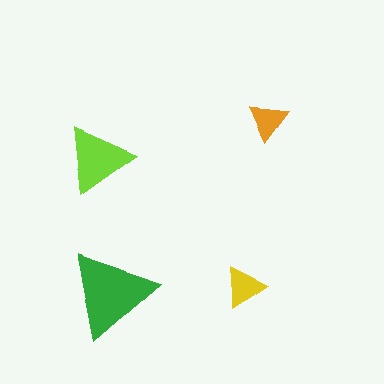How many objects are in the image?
There are 4 objects in the image.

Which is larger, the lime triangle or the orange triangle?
The lime one.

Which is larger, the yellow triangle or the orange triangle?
The yellow one.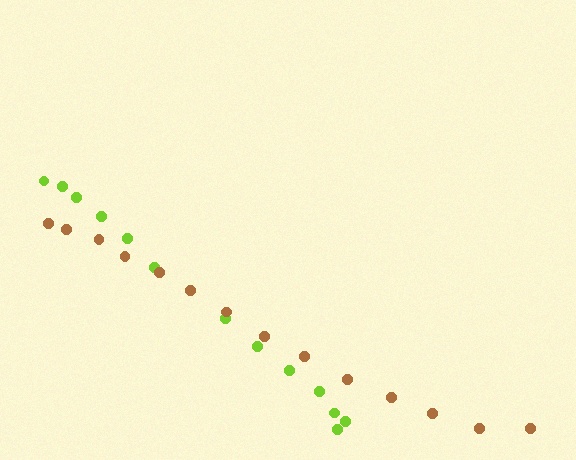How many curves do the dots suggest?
There are 2 distinct paths.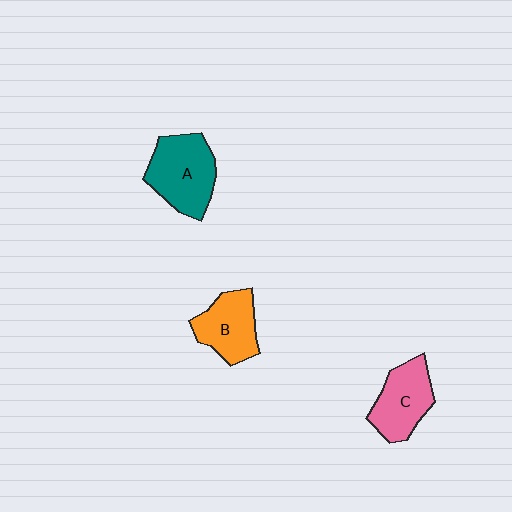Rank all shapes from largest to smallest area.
From largest to smallest: A (teal), C (pink), B (orange).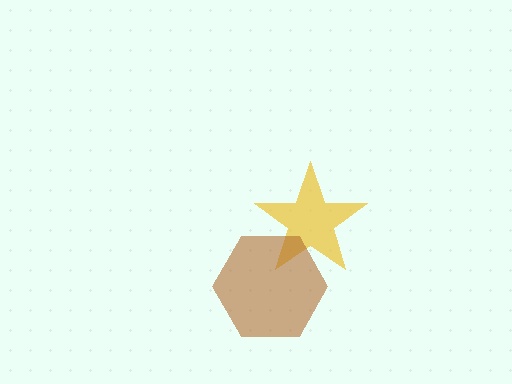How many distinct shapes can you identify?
There are 2 distinct shapes: a yellow star, a brown hexagon.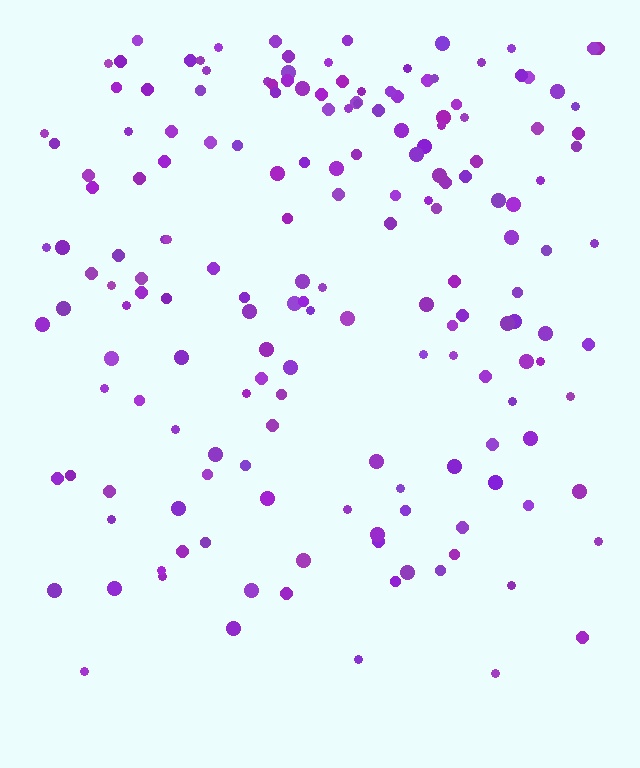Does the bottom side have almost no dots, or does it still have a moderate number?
Still a moderate number, just noticeably fewer than the top.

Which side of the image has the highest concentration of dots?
The top.